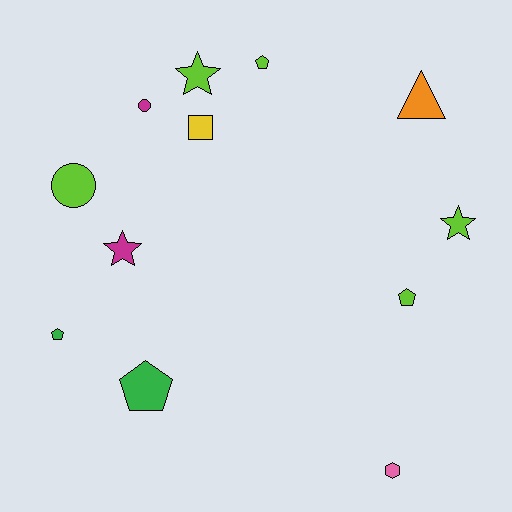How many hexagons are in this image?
There is 1 hexagon.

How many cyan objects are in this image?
There are no cyan objects.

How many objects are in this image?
There are 12 objects.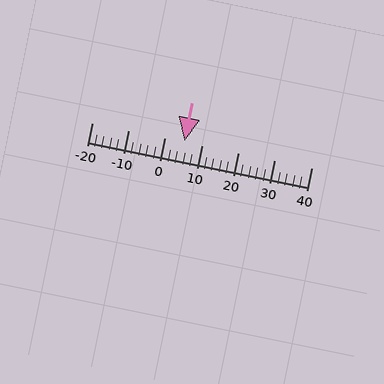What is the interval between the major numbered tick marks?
The major tick marks are spaced 10 units apart.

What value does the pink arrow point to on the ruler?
The pink arrow points to approximately 5.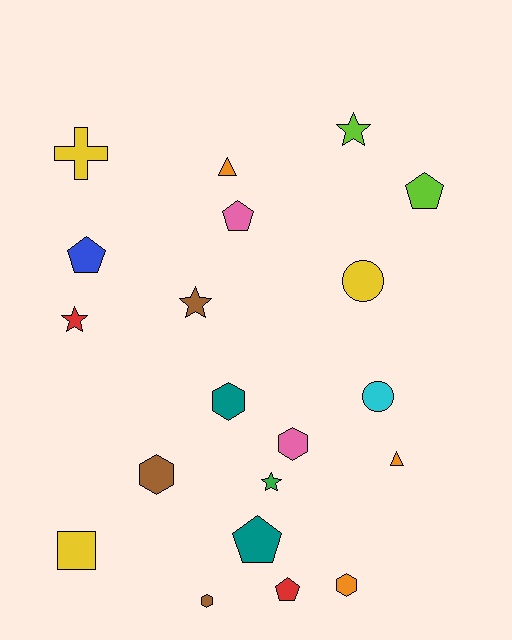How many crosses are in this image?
There is 1 cross.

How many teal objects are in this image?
There are 2 teal objects.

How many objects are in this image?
There are 20 objects.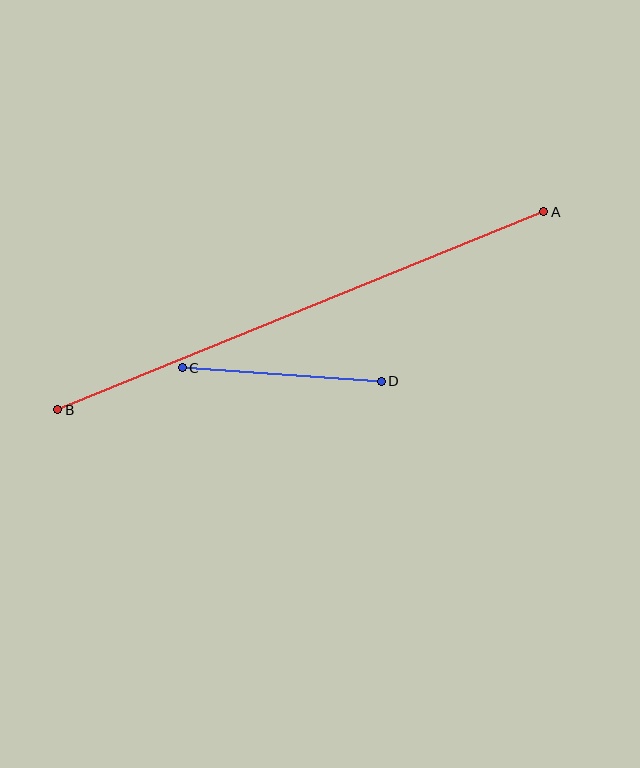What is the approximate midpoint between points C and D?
The midpoint is at approximately (282, 375) pixels.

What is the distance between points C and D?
The distance is approximately 200 pixels.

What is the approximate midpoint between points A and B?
The midpoint is at approximately (301, 311) pixels.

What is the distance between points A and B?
The distance is approximately 525 pixels.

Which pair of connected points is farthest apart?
Points A and B are farthest apart.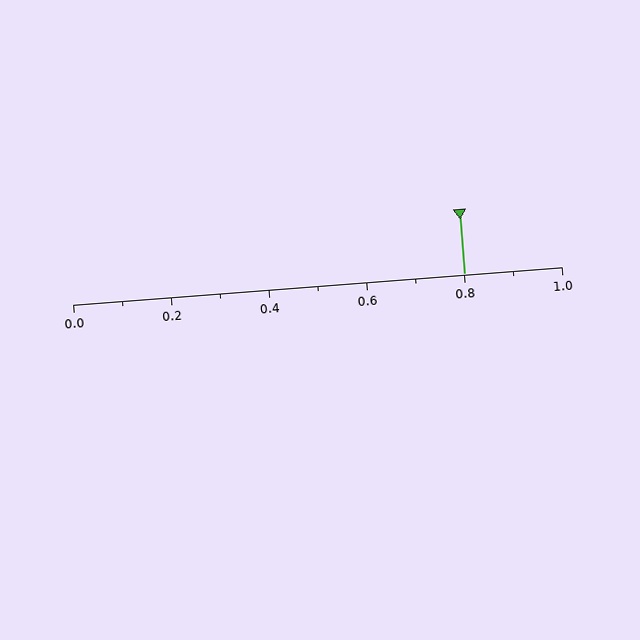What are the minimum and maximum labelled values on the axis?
The axis runs from 0.0 to 1.0.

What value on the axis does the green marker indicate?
The marker indicates approximately 0.8.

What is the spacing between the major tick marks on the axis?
The major ticks are spaced 0.2 apart.